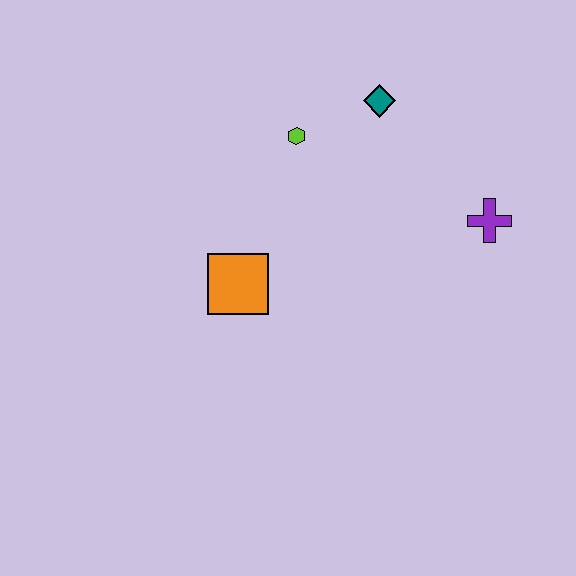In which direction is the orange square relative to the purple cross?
The orange square is to the left of the purple cross.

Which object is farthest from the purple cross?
The orange square is farthest from the purple cross.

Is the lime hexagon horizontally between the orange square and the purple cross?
Yes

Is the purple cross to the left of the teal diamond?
No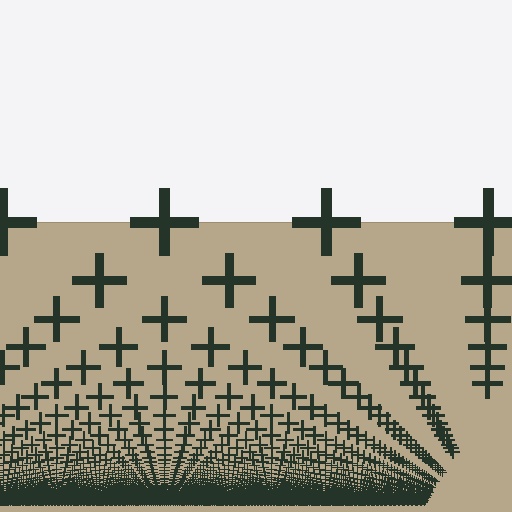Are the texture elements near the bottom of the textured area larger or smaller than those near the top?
Smaller. The gradient is inverted — elements near the bottom are smaller and denser.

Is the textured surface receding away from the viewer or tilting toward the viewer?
The surface appears to tilt toward the viewer. Texture elements get larger and sparser toward the top.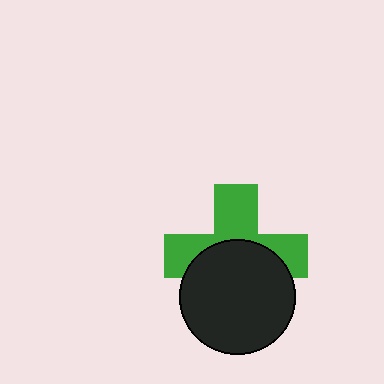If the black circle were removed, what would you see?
You would see the complete green cross.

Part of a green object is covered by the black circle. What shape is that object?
It is a cross.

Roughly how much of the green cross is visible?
About half of it is visible (roughly 51%).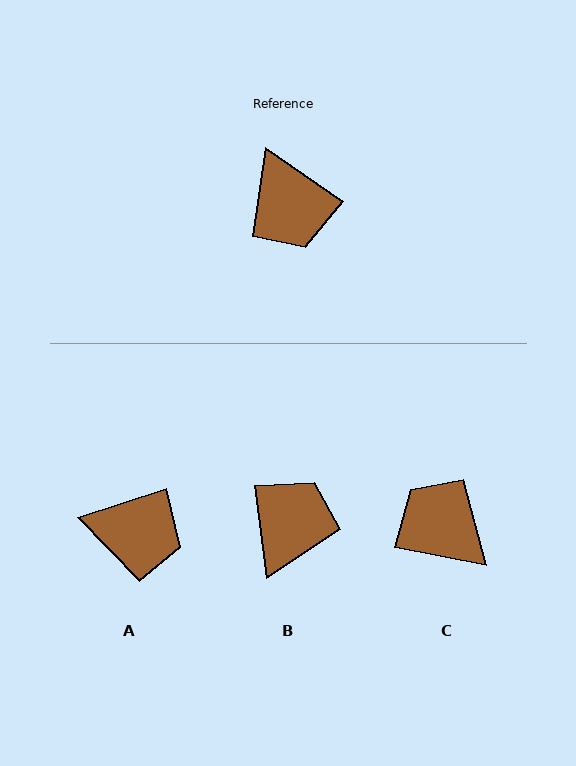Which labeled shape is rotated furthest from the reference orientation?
C, about 157 degrees away.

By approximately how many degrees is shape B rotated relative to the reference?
Approximately 132 degrees counter-clockwise.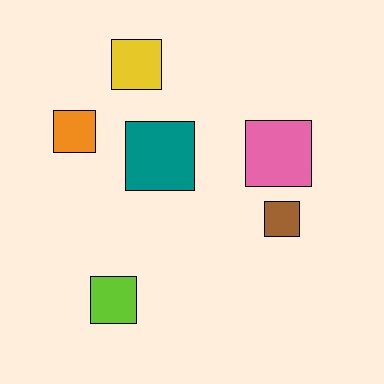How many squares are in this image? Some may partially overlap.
There are 6 squares.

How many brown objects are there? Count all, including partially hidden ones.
There is 1 brown object.